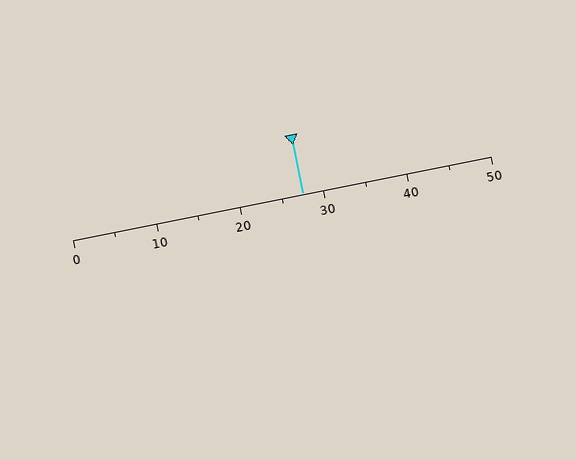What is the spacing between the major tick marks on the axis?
The major ticks are spaced 10 apart.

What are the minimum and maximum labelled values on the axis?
The axis runs from 0 to 50.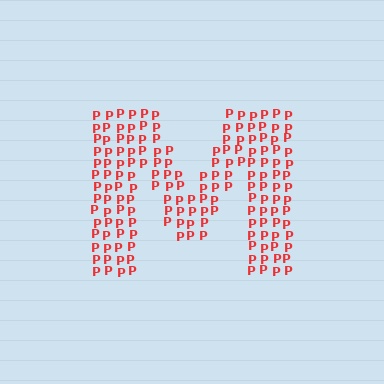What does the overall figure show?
The overall figure shows the letter M.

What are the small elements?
The small elements are letter P's.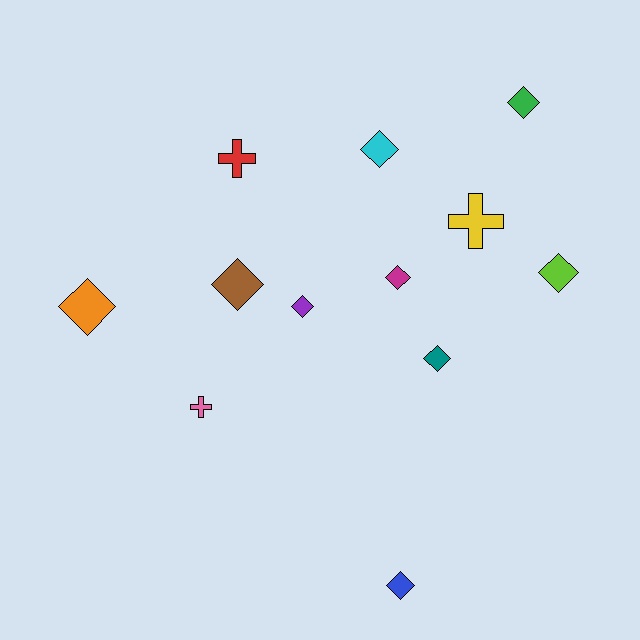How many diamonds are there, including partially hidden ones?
There are 9 diamonds.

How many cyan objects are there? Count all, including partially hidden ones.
There is 1 cyan object.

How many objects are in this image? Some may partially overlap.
There are 12 objects.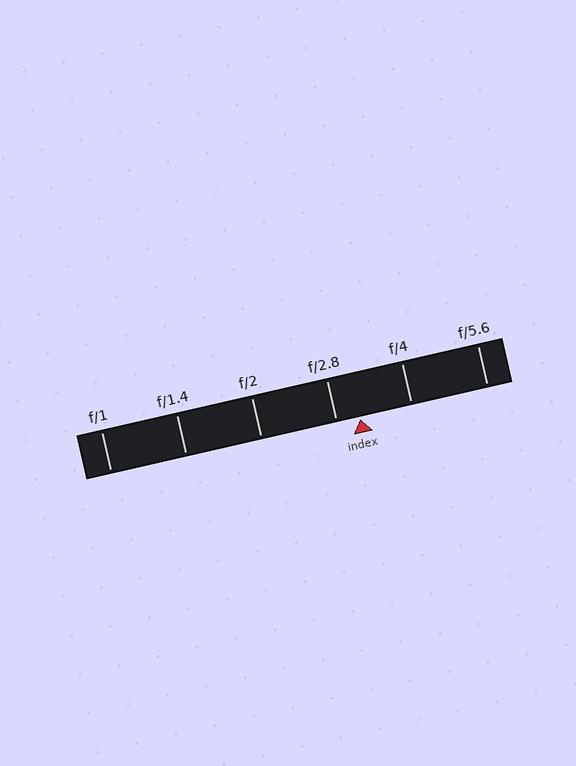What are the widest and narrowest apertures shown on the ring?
The widest aperture shown is f/1 and the narrowest is f/5.6.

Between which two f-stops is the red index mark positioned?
The index mark is between f/2.8 and f/4.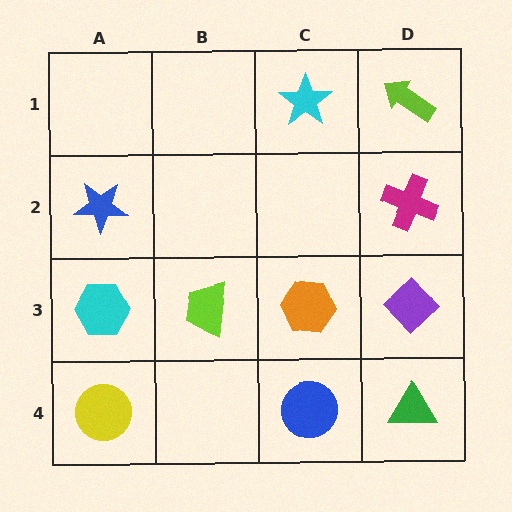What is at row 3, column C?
An orange hexagon.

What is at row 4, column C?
A blue circle.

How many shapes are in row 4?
3 shapes.